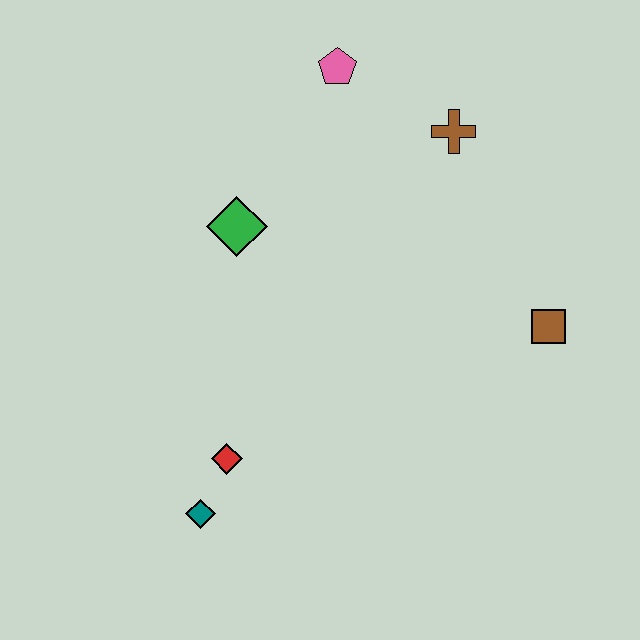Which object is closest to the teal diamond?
The red diamond is closest to the teal diamond.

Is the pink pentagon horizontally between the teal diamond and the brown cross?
Yes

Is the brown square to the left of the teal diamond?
No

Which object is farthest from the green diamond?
The brown square is farthest from the green diamond.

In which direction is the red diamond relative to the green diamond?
The red diamond is below the green diamond.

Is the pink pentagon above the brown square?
Yes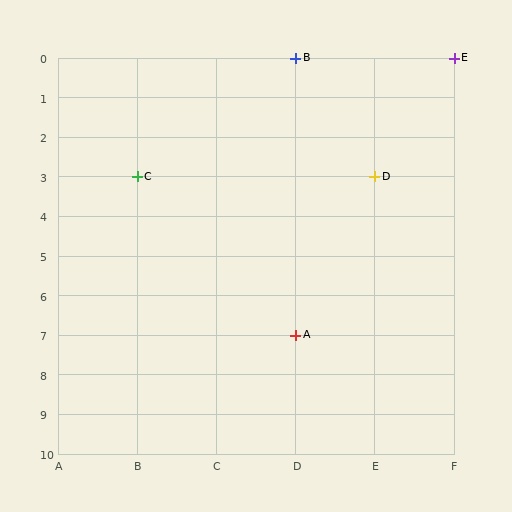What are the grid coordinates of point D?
Point D is at grid coordinates (E, 3).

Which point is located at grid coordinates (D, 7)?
Point A is at (D, 7).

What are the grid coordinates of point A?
Point A is at grid coordinates (D, 7).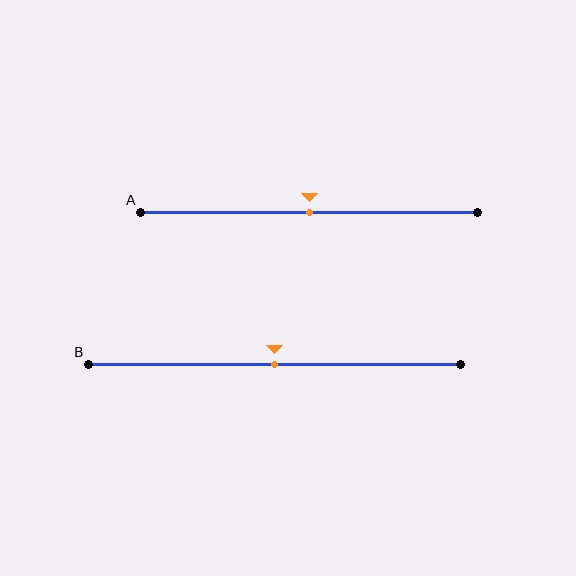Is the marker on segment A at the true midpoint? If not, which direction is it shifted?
Yes, the marker on segment A is at the true midpoint.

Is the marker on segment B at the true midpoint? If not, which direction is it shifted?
Yes, the marker on segment B is at the true midpoint.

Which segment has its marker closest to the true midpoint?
Segment A has its marker closest to the true midpoint.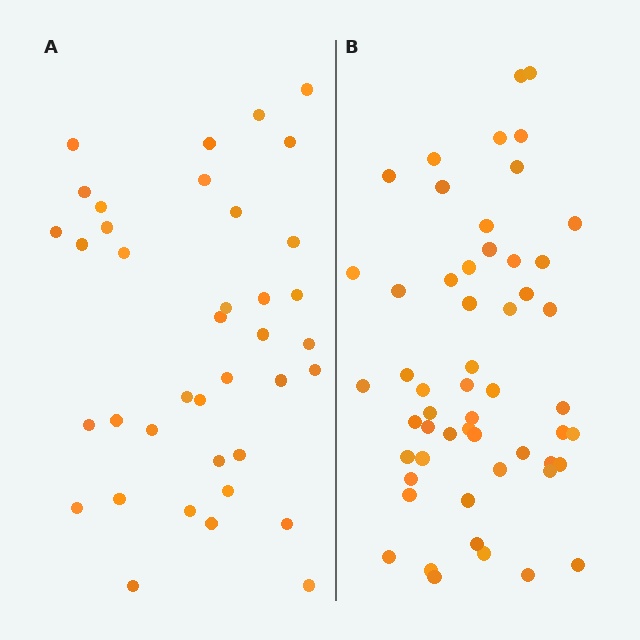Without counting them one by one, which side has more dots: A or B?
Region B (the right region) has more dots.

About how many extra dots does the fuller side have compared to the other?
Region B has approximately 15 more dots than region A.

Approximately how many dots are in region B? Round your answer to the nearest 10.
About 50 dots. (The exact count is 54, which rounds to 50.)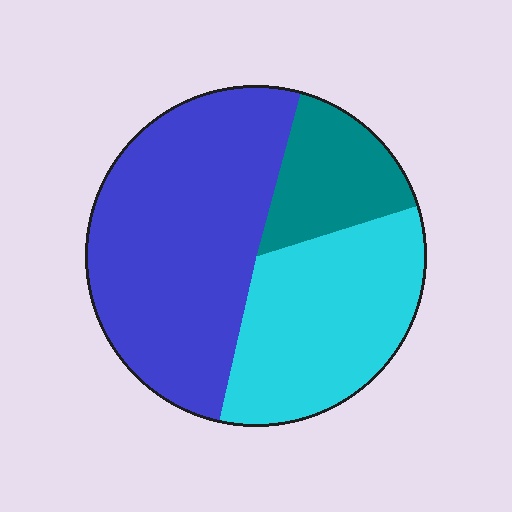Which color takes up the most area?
Blue, at roughly 50%.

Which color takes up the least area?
Teal, at roughly 15%.